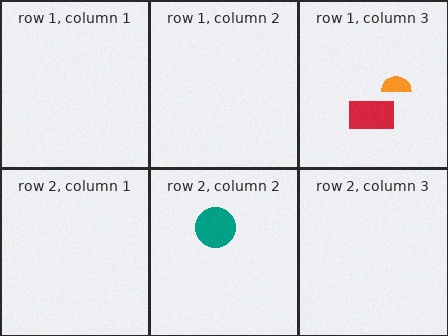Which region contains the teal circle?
The row 2, column 2 region.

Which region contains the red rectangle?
The row 1, column 3 region.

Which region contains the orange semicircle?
The row 1, column 3 region.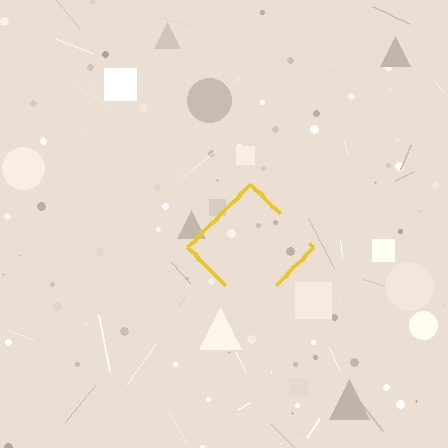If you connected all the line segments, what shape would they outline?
They would outline a diamond.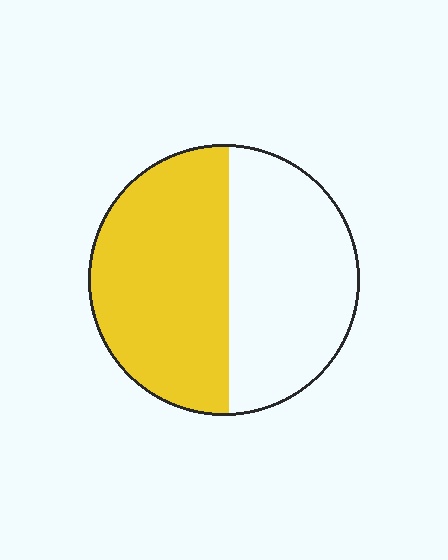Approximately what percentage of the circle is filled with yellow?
Approximately 50%.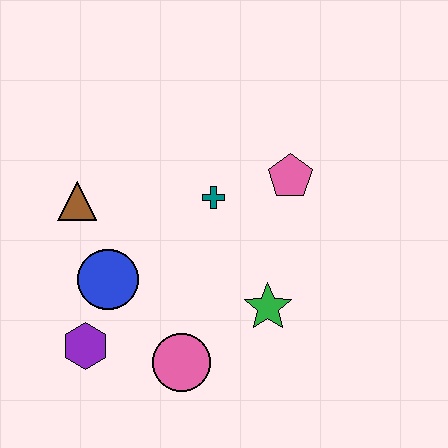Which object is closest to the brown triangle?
The blue circle is closest to the brown triangle.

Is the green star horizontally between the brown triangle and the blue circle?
No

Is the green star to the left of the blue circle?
No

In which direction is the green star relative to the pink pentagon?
The green star is below the pink pentagon.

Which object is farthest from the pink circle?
The pink pentagon is farthest from the pink circle.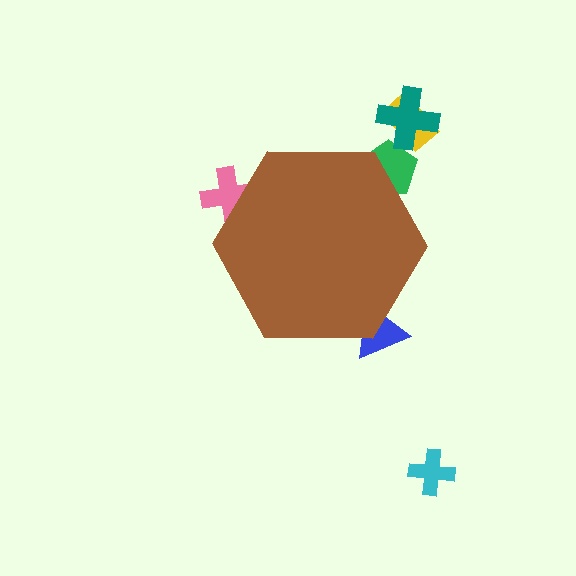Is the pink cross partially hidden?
Yes, the pink cross is partially hidden behind the brown hexagon.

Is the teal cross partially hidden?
No, the teal cross is fully visible.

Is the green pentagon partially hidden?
Yes, the green pentagon is partially hidden behind the brown hexagon.